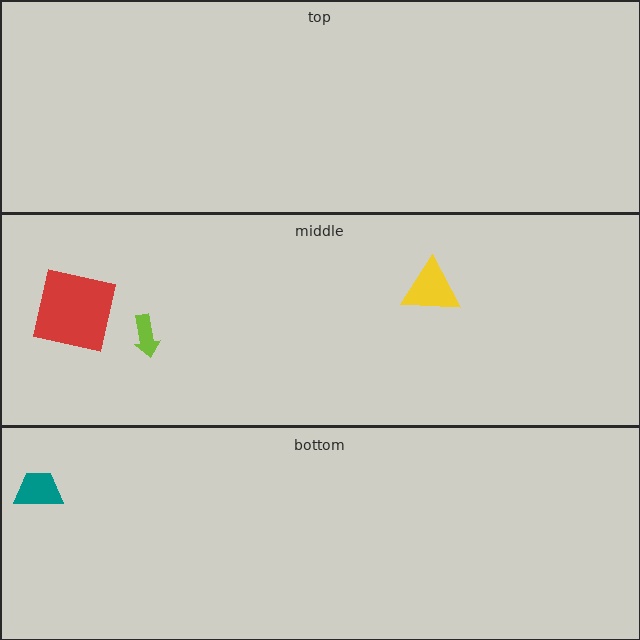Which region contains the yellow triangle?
The middle region.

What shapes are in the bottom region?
The teal trapezoid.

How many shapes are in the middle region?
3.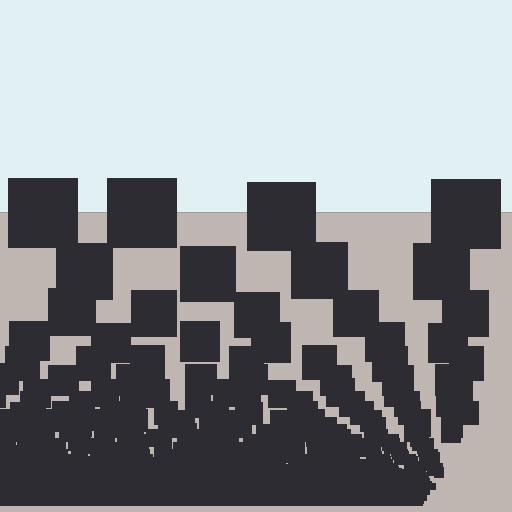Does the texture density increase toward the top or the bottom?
Density increases toward the bottom.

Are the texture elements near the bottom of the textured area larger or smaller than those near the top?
Smaller. The gradient is inverted — elements near the bottom are smaller and denser.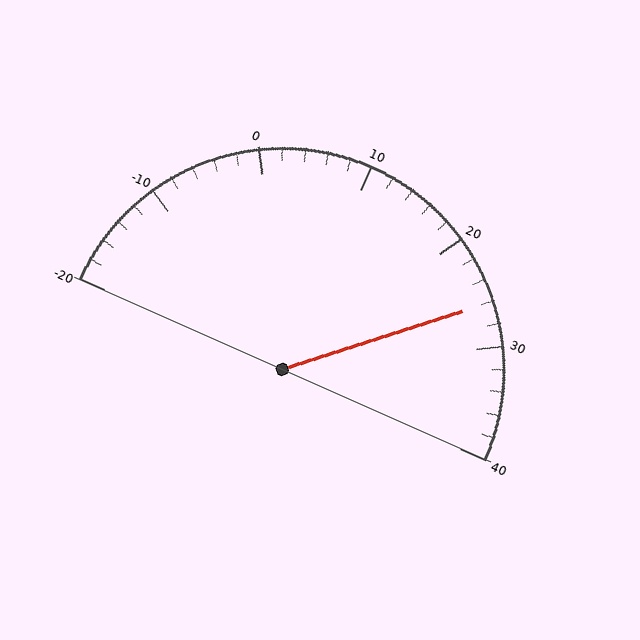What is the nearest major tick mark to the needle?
The nearest major tick mark is 30.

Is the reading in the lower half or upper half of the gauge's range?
The reading is in the upper half of the range (-20 to 40).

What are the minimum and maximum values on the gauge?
The gauge ranges from -20 to 40.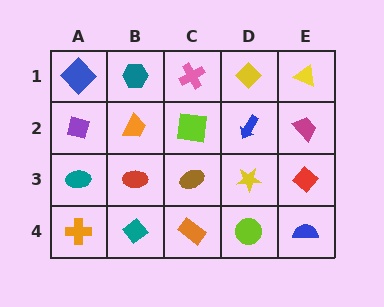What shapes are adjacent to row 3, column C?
A lime square (row 2, column C), an orange rectangle (row 4, column C), a red ellipse (row 3, column B), a yellow star (row 3, column D).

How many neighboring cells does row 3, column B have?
4.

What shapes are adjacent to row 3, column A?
A purple diamond (row 2, column A), an orange cross (row 4, column A), a red ellipse (row 3, column B).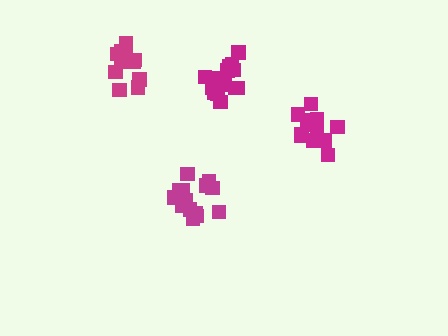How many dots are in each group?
Group 1: 14 dots, Group 2: 12 dots, Group 3: 15 dots, Group 4: 12 dots (53 total).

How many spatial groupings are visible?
There are 4 spatial groupings.